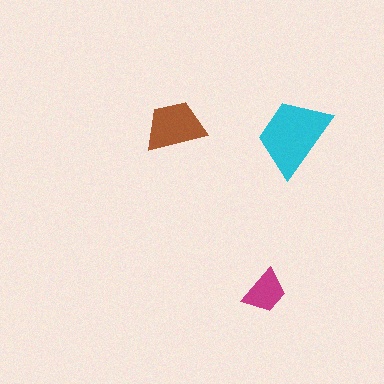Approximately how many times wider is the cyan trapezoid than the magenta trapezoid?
About 2 times wider.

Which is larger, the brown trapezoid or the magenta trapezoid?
The brown one.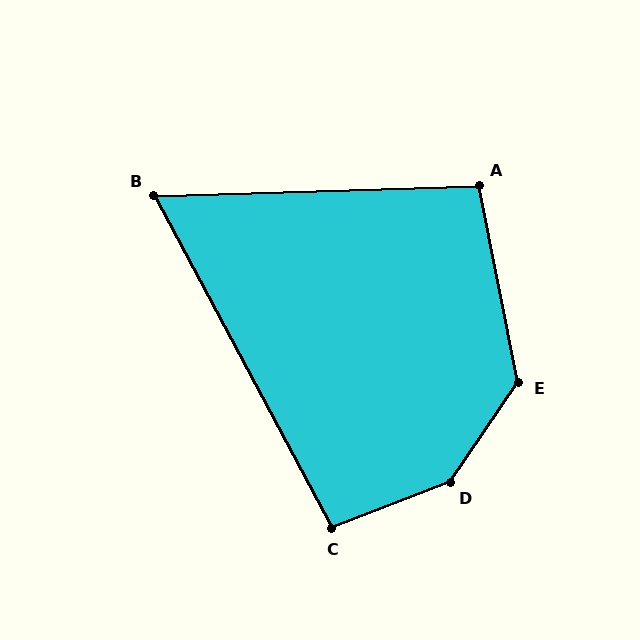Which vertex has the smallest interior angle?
B, at approximately 63 degrees.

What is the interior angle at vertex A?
Approximately 100 degrees (obtuse).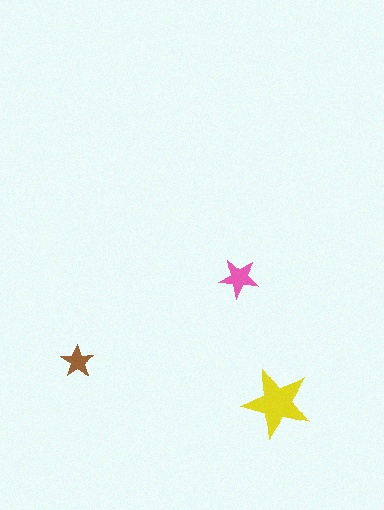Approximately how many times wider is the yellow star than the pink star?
About 2 times wider.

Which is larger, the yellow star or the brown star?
The yellow one.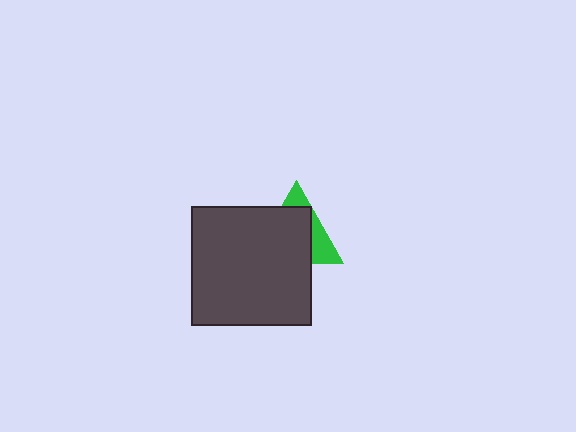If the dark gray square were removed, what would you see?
You would see the complete green triangle.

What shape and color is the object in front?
The object in front is a dark gray square.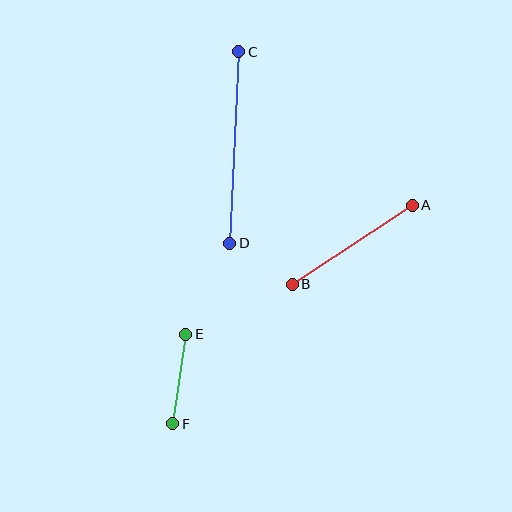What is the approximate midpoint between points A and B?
The midpoint is at approximately (352, 245) pixels.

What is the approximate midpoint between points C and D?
The midpoint is at approximately (234, 148) pixels.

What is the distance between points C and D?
The distance is approximately 192 pixels.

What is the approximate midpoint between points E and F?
The midpoint is at approximately (179, 379) pixels.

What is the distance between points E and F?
The distance is approximately 91 pixels.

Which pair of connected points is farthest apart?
Points C and D are farthest apart.